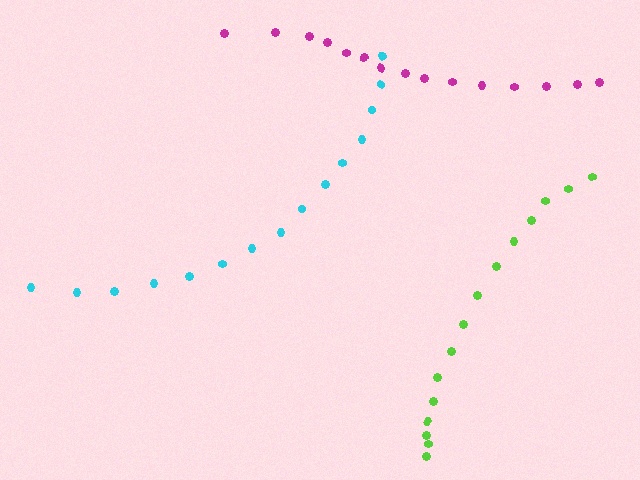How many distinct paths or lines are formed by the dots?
There are 3 distinct paths.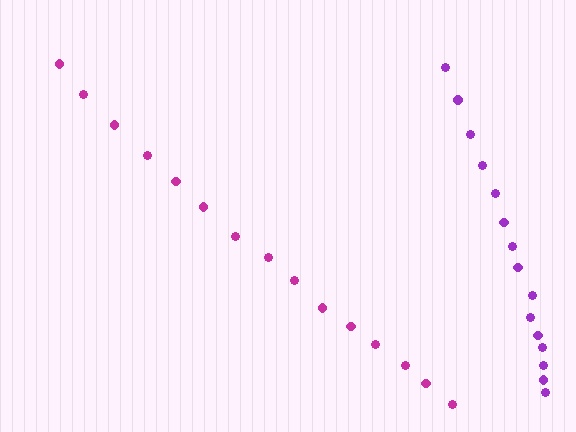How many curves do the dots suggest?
There are 2 distinct paths.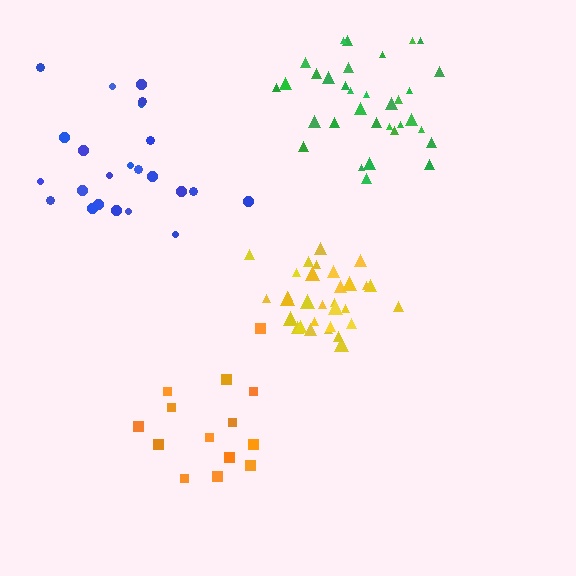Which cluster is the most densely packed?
Yellow.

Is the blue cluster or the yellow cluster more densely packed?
Yellow.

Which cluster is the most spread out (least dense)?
Blue.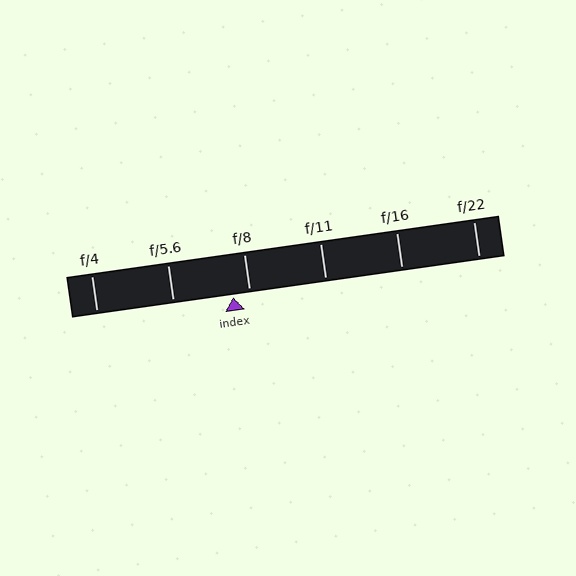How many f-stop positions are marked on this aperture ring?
There are 6 f-stop positions marked.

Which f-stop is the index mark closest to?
The index mark is closest to f/8.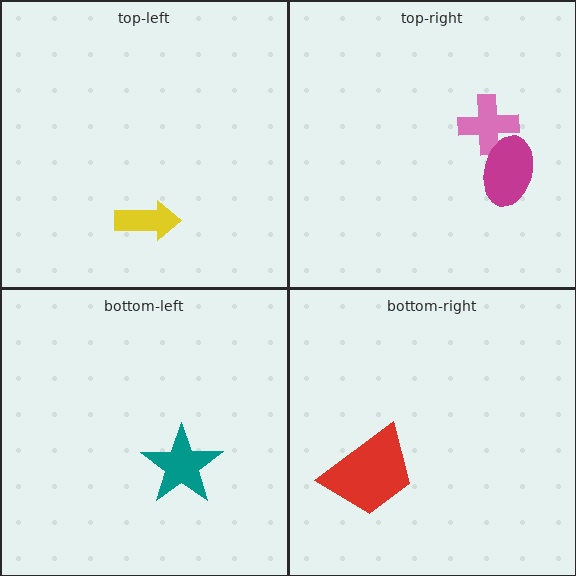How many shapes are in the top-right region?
2.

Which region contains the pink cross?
The top-right region.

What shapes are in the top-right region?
The pink cross, the magenta ellipse.